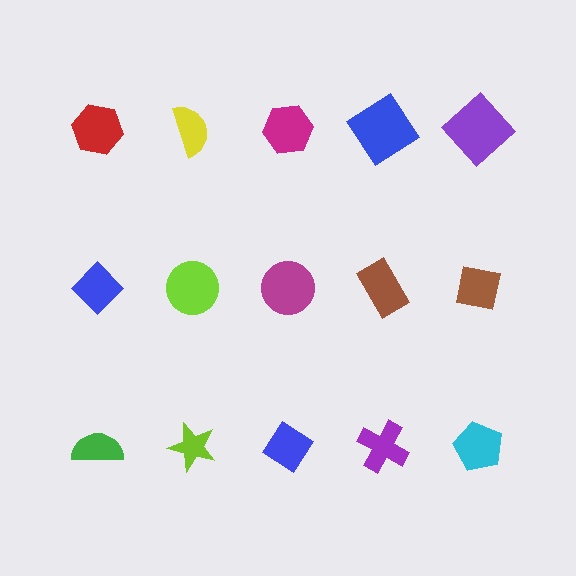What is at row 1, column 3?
A magenta hexagon.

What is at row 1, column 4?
A blue diamond.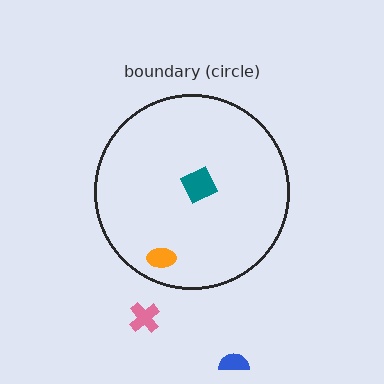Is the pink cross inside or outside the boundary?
Outside.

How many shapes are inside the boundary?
2 inside, 2 outside.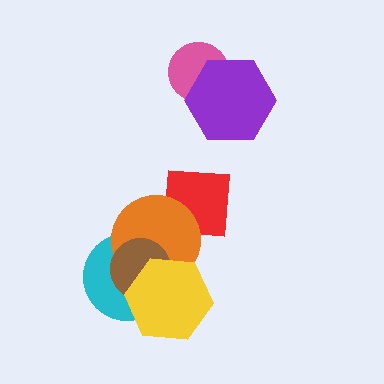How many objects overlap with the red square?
1 object overlaps with the red square.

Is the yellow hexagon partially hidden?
No, no other shape covers it.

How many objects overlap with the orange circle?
4 objects overlap with the orange circle.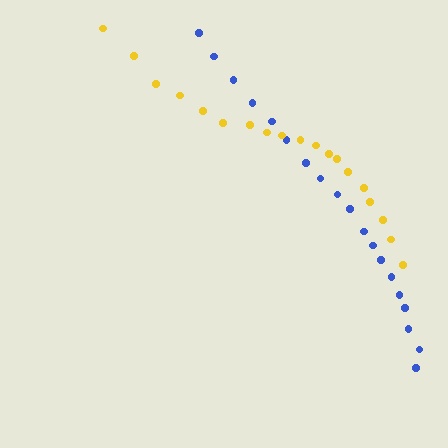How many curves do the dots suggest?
There are 2 distinct paths.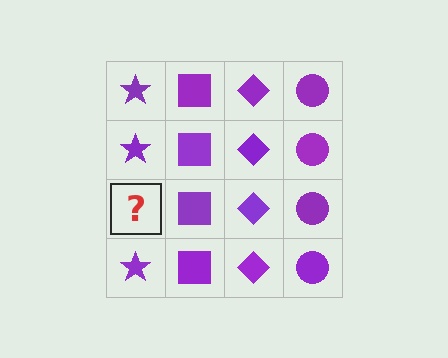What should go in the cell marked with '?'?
The missing cell should contain a purple star.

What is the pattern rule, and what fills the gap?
The rule is that each column has a consistent shape. The gap should be filled with a purple star.